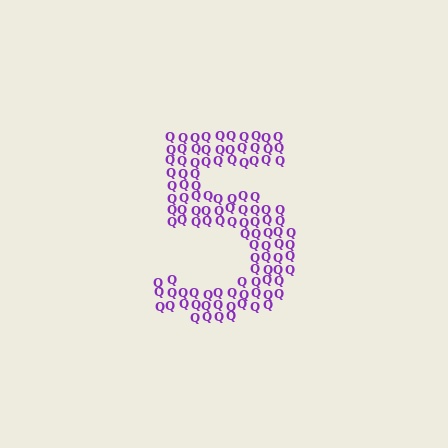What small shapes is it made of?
It is made of small letter Q's.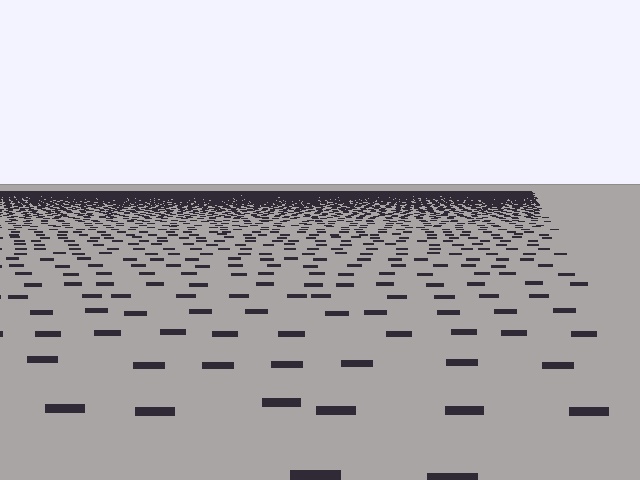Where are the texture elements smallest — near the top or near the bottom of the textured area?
Near the top.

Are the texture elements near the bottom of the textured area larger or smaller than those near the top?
Larger. Near the bottom, elements are closer to the viewer and appear at a bigger on-screen size.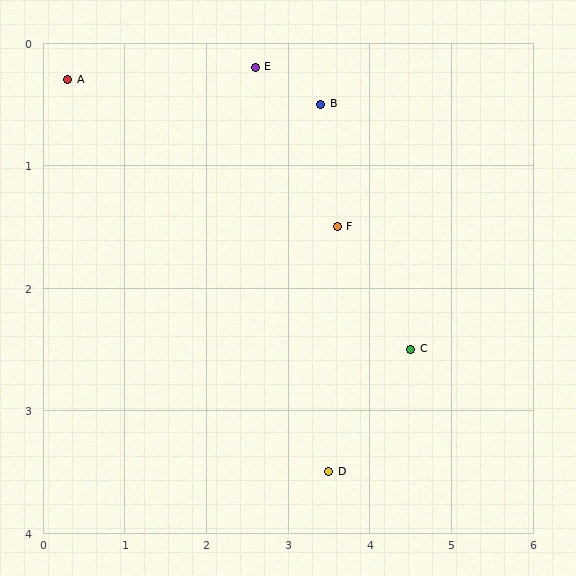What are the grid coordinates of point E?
Point E is at approximately (2.6, 0.2).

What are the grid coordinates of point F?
Point F is at approximately (3.6, 1.5).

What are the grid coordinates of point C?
Point C is at approximately (4.5, 2.5).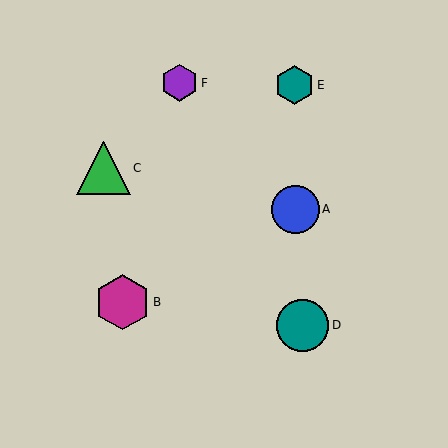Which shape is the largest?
The magenta hexagon (labeled B) is the largest.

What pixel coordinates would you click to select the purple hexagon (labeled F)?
Click at (180, 83) to select the purple hexagon F.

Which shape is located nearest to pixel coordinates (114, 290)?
The magenta hexagon (labeled B) at (122, 302) is nearest to that location.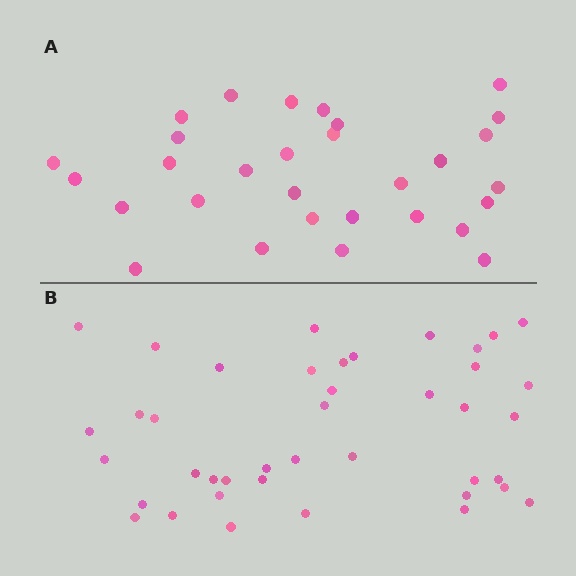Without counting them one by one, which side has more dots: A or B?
Region B (the bottom region) has more dots.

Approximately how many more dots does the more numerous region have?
Region B has roughly 12 or so more dots than region A.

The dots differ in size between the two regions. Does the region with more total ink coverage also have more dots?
No. Region A has more total ink coverage because its dots are larger, but region B actually contains more individual dots. Total area can be misleading — the number of items is what matters here.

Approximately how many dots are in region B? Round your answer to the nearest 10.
About 40 dots. (The exact count is 41, which rounds to 40.)